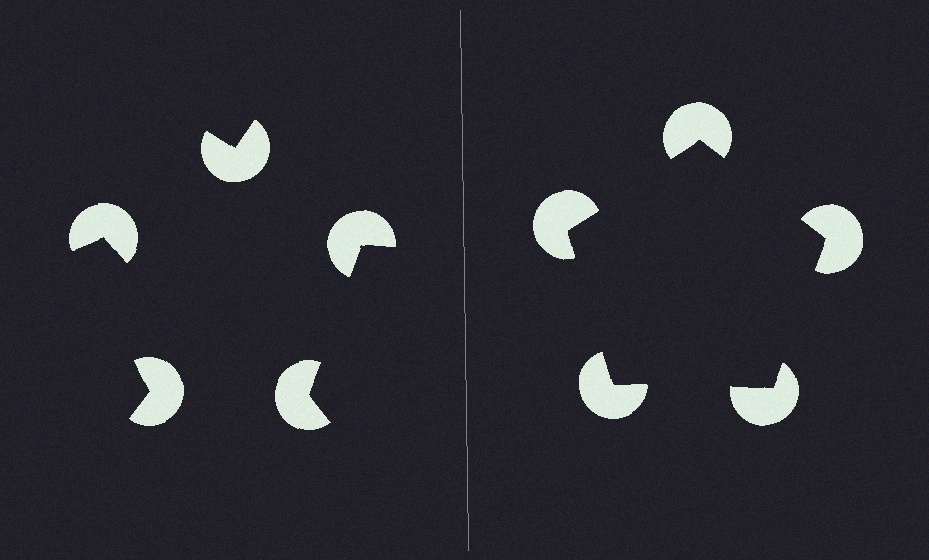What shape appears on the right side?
An illusory pentagon.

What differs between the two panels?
The pac-man discs are positioned identically on both sides; only the wedge orientations differ. On the right they align to a pentagon; on the left they are misaligned.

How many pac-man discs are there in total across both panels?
10 — 5 on each side.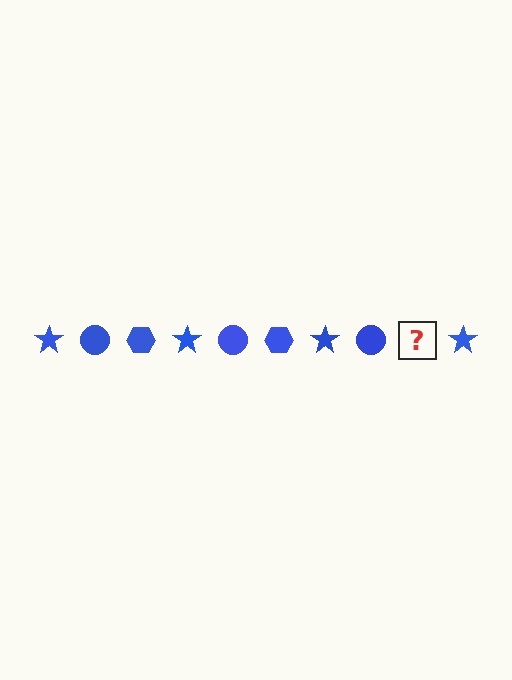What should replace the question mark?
The question mark should be replaced with a blue hexagon.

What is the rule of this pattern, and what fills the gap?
The rule is that the pattern cycles through star, circle, hexagon shapes in blue. The gap should be filled with a blue hexagon.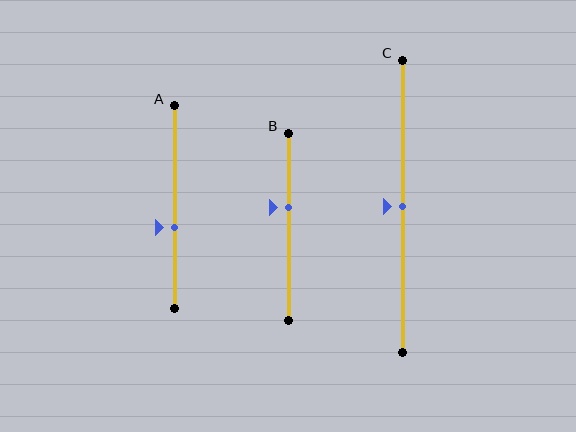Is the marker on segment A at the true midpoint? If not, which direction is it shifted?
No, the marker on segment A is shifted downward by about 10% of the segment length.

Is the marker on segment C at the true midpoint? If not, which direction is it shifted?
Yes, the marker on segment C is at the true midpoint.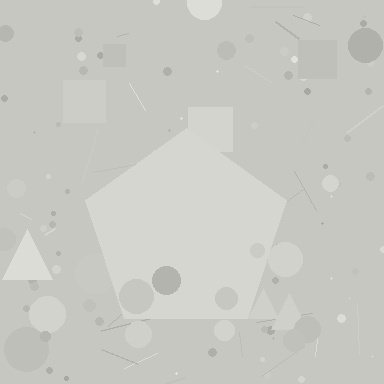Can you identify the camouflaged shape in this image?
The camouflaged shape is a pentagon.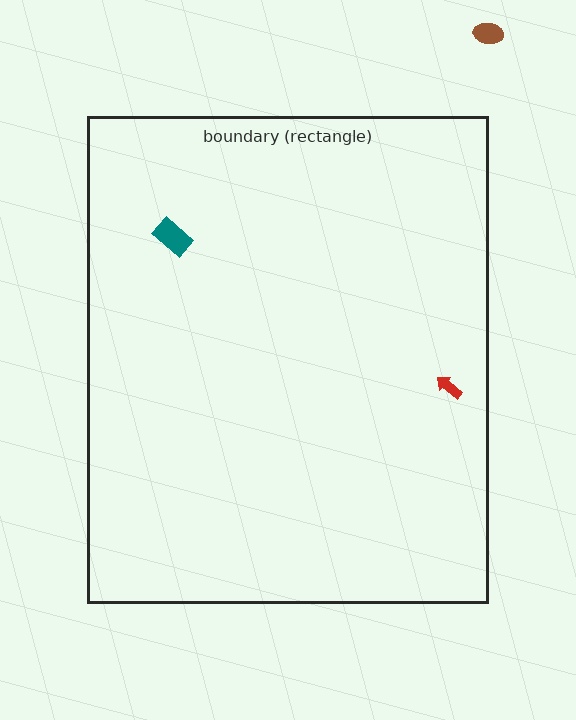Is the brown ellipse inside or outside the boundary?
Outside.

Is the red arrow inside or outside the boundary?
Inside.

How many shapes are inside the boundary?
2 inside, 1 outside.